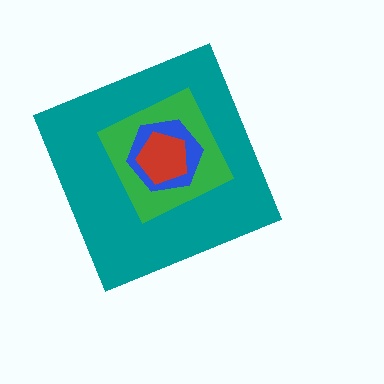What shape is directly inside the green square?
The blue hexagon.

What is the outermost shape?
The teal diamond.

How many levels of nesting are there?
4.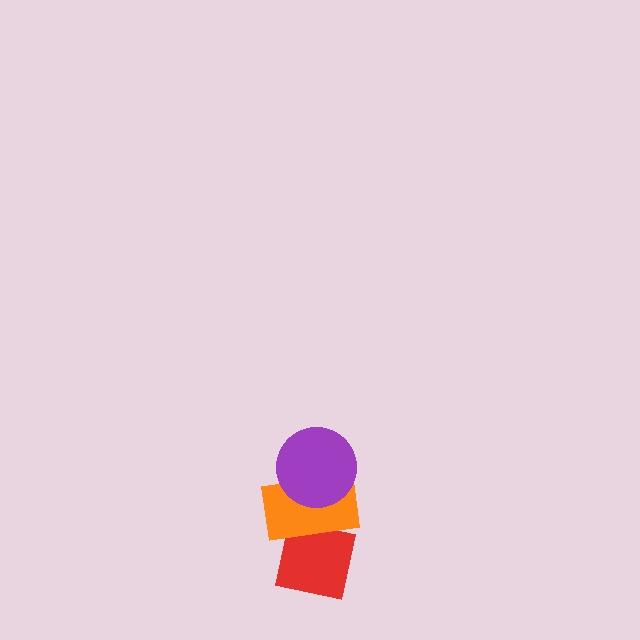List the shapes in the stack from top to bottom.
From top to bottom: the purple circle, the orange rectangle, the red square.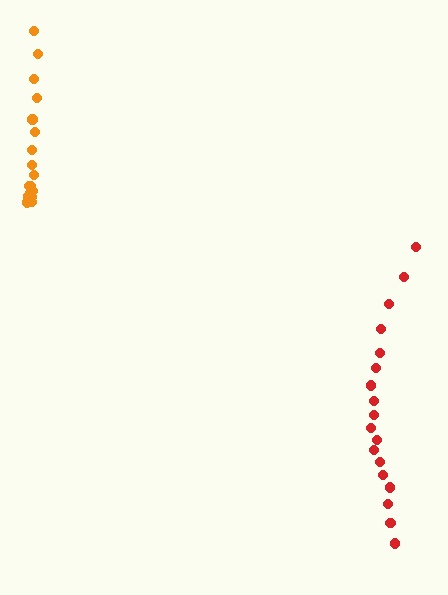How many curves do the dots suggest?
There are 2 distinct paths.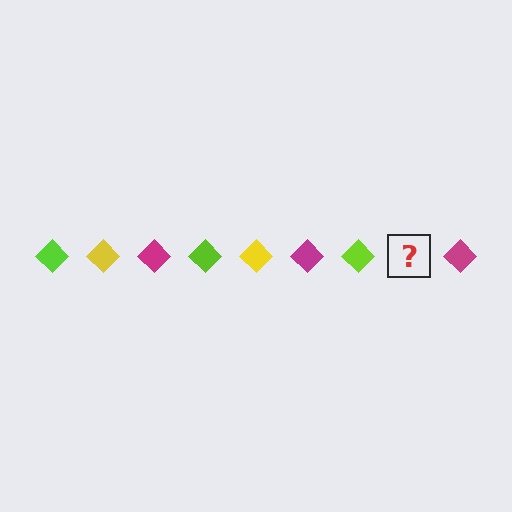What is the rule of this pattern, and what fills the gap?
The rule is that the pattern cycles through lime, yellow, magenta diamonds. The gap should be filled with a yellow diamond.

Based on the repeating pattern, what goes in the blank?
The blank should be a yellow diamond.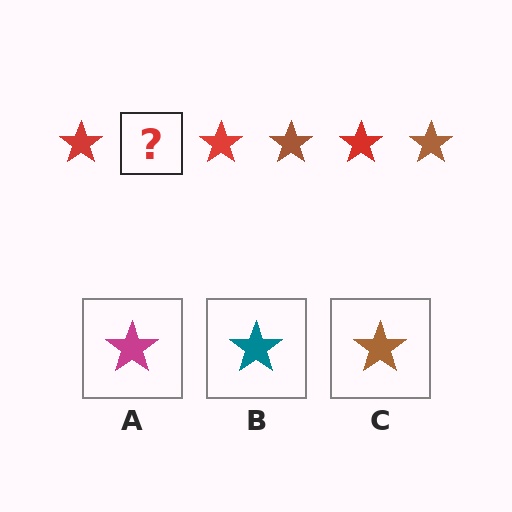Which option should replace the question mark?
Option C.